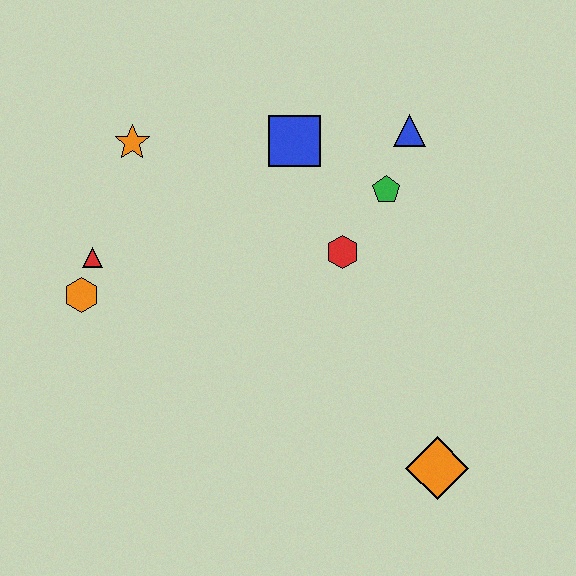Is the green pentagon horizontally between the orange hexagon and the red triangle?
No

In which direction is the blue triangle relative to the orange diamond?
The blue triangle is above the orange diamond.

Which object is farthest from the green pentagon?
The orange hexagon is farthest from the green pentagon.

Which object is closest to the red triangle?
The orange hexagon is closest to the red triangle.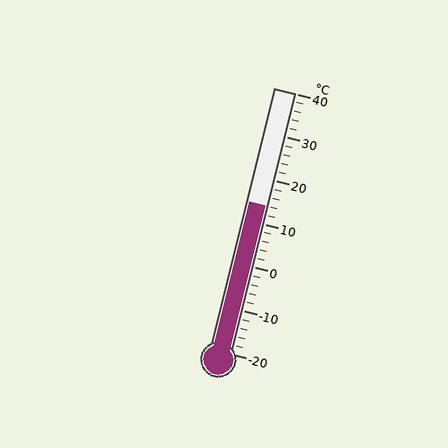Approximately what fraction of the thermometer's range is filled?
The thermometer is filled to approximately 55% of its range.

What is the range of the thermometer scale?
The thermometer scale ranges from -20°C to 40°C.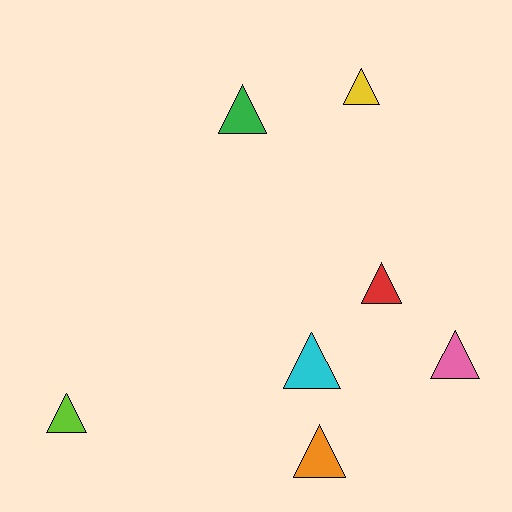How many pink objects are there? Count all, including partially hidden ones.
There is 1 pink object.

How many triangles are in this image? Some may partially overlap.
There are 7 triangles.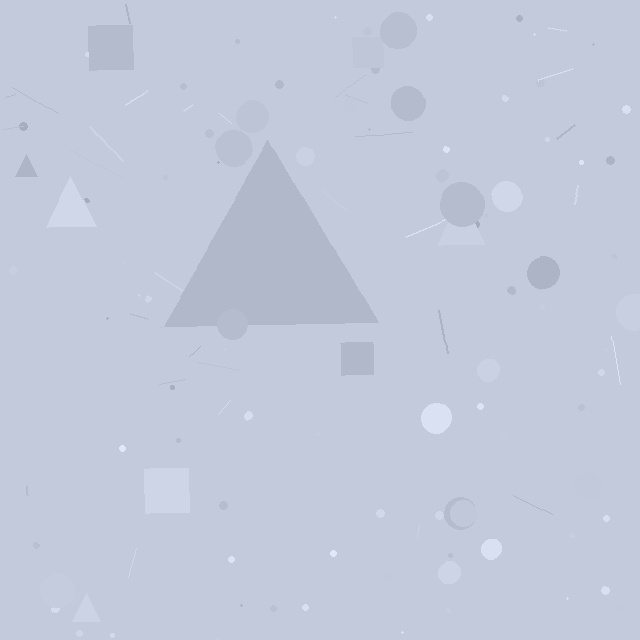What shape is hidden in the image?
A triangle is hidden in the image.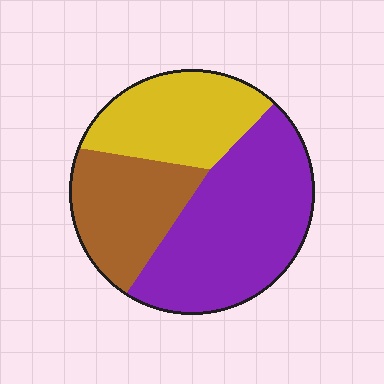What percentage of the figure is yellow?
Yellow takes up between a sixth and a third of the figure.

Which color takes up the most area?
Purple, at roughly 45%.